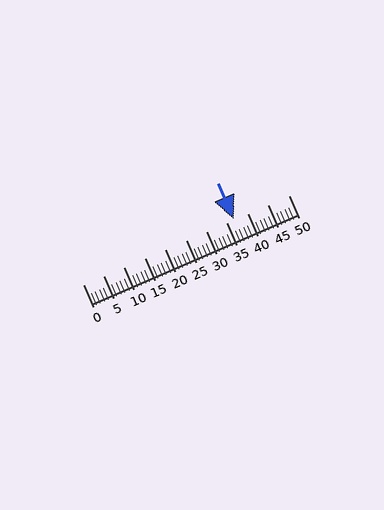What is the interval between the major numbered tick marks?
The major tick marks are spaced 5 units apart.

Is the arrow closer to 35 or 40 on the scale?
The arrow is closer to 35.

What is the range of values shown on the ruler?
The ruler shows values from 0 to 50.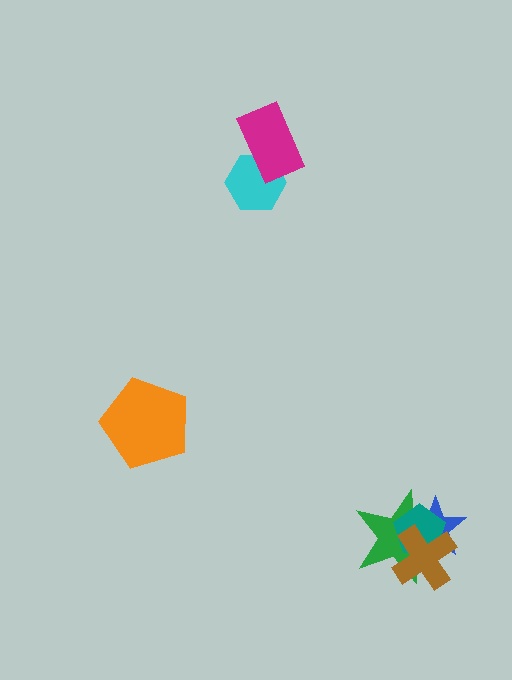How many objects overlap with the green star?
3 objects overlap with the green star.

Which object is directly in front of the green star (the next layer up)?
The blue star is directly in front of the green star.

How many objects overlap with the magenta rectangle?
1 object overlaps with the magenta rectangle.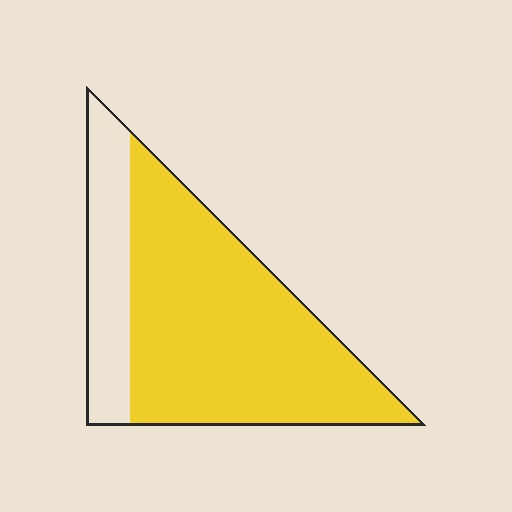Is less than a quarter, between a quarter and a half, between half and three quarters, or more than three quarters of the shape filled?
More than three quarters.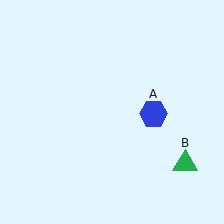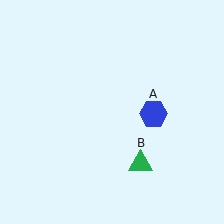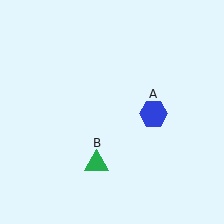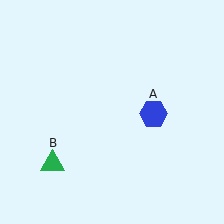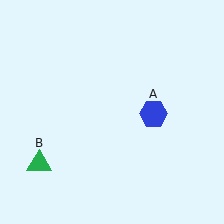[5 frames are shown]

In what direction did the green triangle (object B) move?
The green triangle (object B) moved left.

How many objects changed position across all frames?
1 object changed position: green triangle (object B).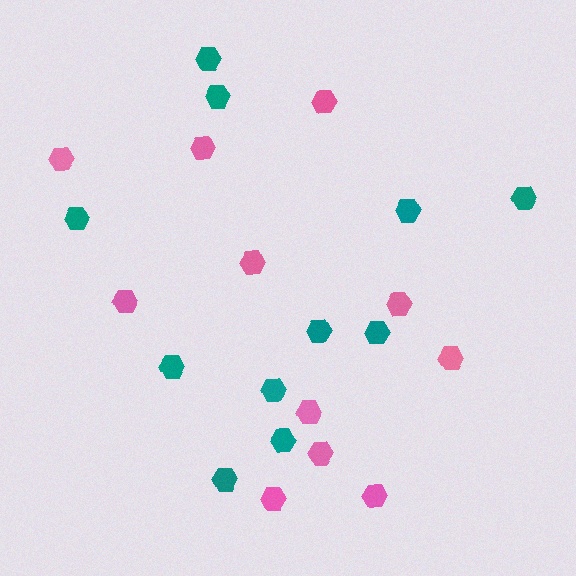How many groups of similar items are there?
There are 2 groups: one group of teal hexagons (11) and one group of pink hexagons (11).